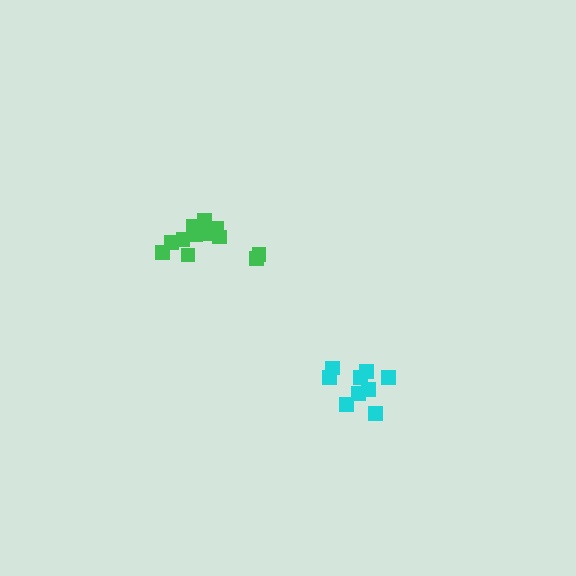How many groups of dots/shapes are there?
There are 2 groups.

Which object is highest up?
The green cluster is topmost.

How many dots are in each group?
Group 1: 12 dots, Group 2: 9 dots (21 total).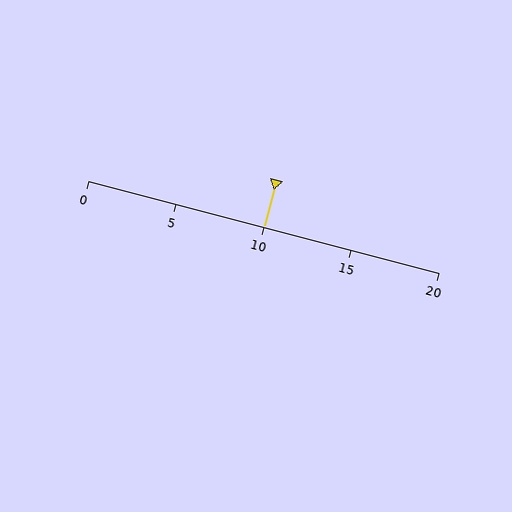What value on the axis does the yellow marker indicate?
The marker indicates approximately 10.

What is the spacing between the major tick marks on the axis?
The major ticks are spaced 5 apart.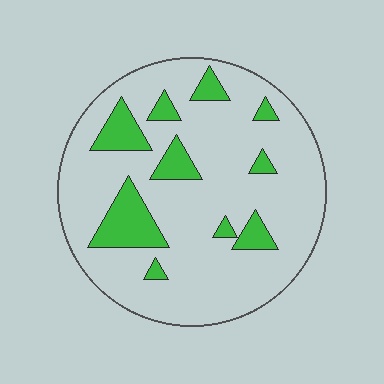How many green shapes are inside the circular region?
10.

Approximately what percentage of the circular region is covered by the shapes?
Approximately 15%.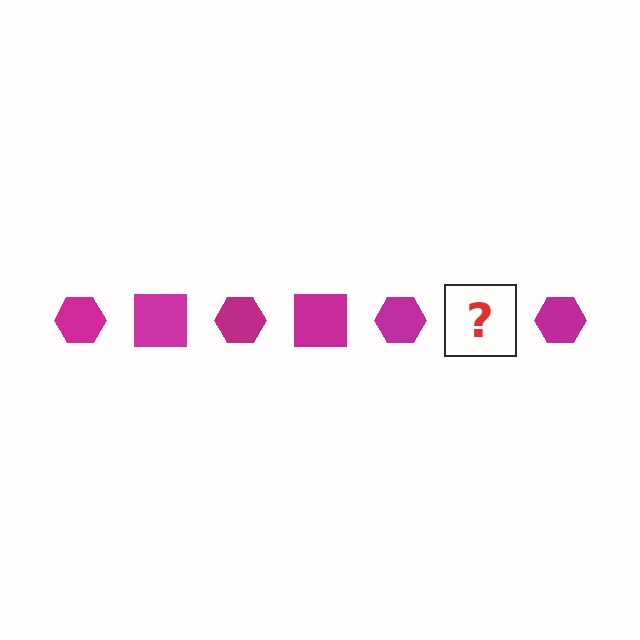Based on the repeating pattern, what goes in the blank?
The blank should be a magenta square.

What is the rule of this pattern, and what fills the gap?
The rule is that the pattern cycles through hexagon, square shapes in magenta. The gap should be filled with a magenta square.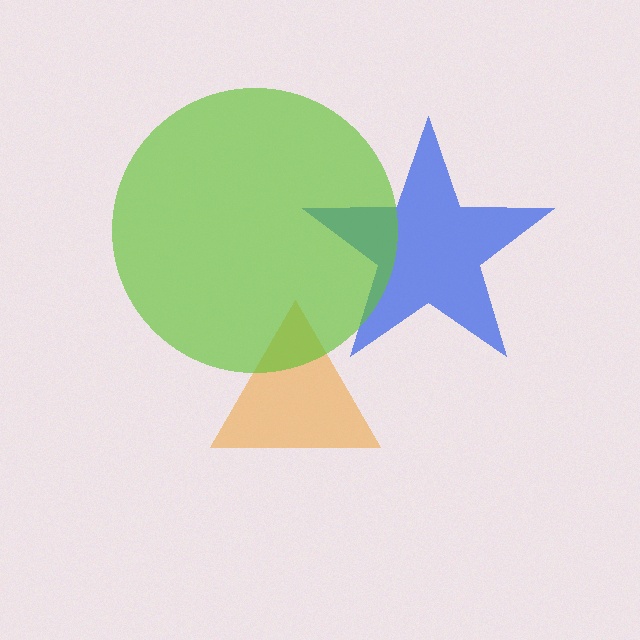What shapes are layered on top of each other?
The layered shapes are: an orange triangle, a blue star, a lime circle.